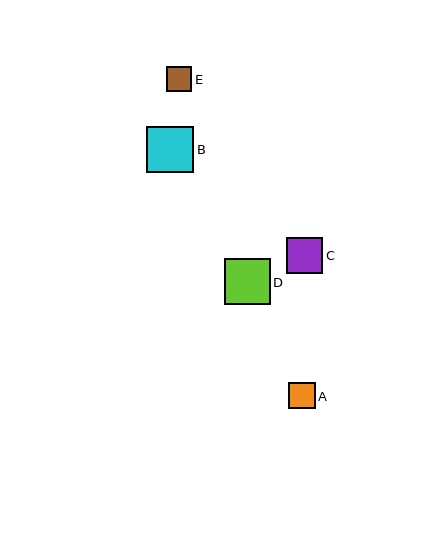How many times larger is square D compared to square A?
Square D is approximately 1.7 times the size of square A.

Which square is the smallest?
Square E is the smallest with a size of approximately 25 pixels.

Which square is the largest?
Square B is the largest with a size of approximately 47 pixels.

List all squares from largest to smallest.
From largest to smallest: B, D, C, A, E.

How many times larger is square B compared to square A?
Square B is approximately 1.8 times the size of square A.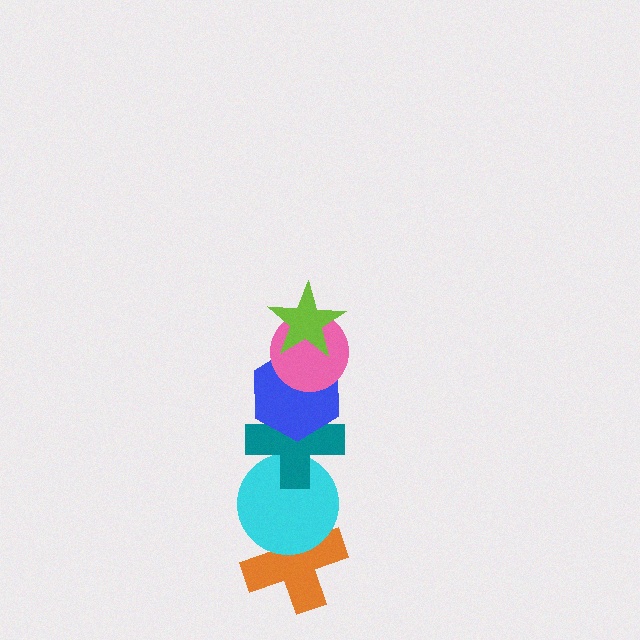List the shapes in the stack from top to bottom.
From top to bottom: the lime star, the pink circle, the blue hexagon, the teal cross, the cyan circle, the orange cross.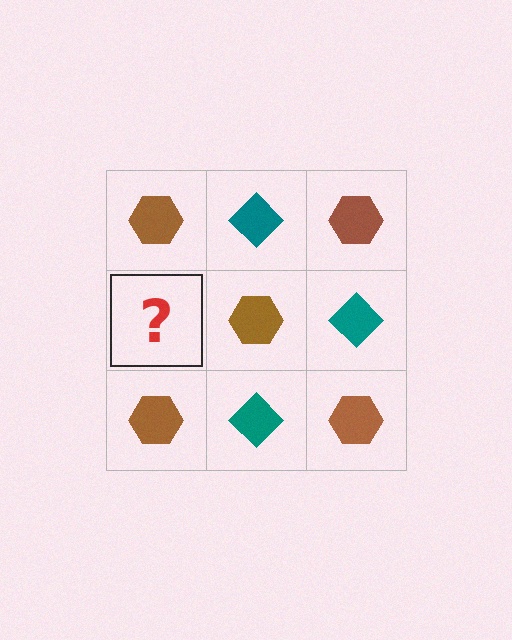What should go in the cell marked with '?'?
The missing cell should contain a teal diamond.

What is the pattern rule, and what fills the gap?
The rule is that it alternates brown hexagon and teal diamond in a checkerboard pattern. The gap should be filled with a teal diamond.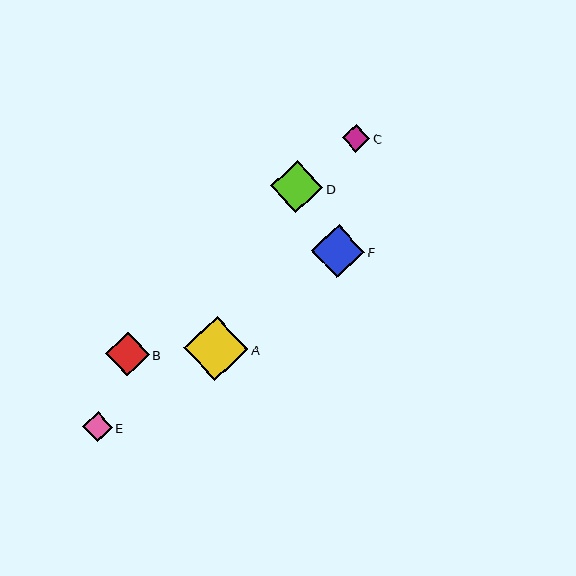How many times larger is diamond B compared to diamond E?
Diamond B is approximately 1.5 times the size of diamond E.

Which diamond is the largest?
Diamond A is the largest with a size of approximately 64 pixels.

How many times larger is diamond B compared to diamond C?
Diamond B is approximately 1.6 times the size of diamond C.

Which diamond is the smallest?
Diamond C is the smallest with a size of approximately 28 pixels.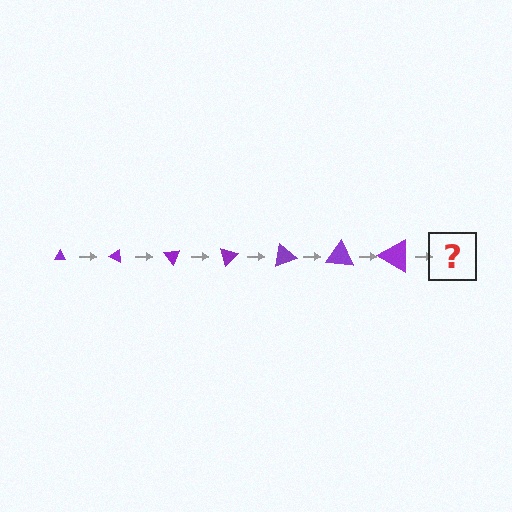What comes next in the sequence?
The next element should be a triangle, larger than the previous one and rotated 175 degrees from the start.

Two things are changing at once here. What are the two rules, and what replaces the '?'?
The two rules are that the triangle grows larger each step and it rotates 25 degrees each step. The '?' should be a triangle, larger than the previous one and rotated 175 degrees from the start.